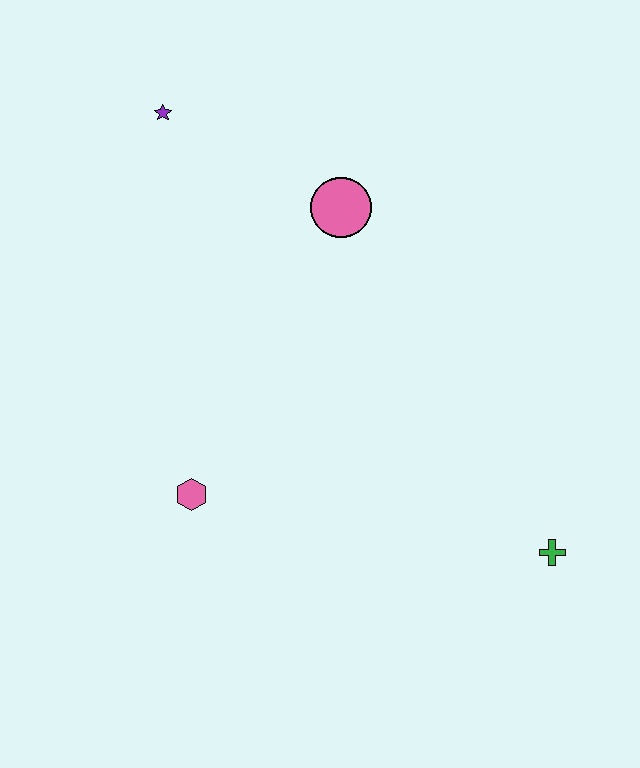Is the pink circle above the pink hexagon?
Yes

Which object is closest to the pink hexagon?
The pink circle is closest to the pink hexagon.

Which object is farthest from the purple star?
The green cross is farthest from the purple star.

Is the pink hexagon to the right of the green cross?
No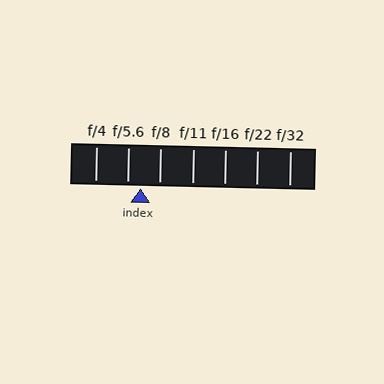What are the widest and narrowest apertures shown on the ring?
The widest aperture shown is f/4 and the narrowest is f/32.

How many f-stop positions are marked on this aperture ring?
There are 7 f-stop positions marked.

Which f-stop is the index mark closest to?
The index mark is closest to f/5.6.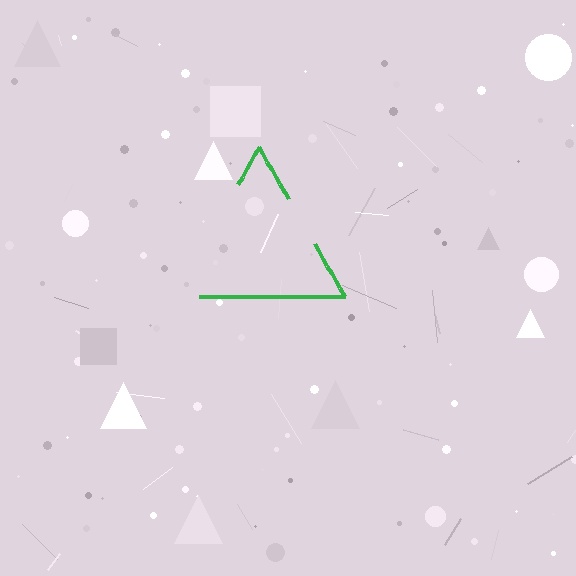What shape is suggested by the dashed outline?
The dashed outline suggests a triangle.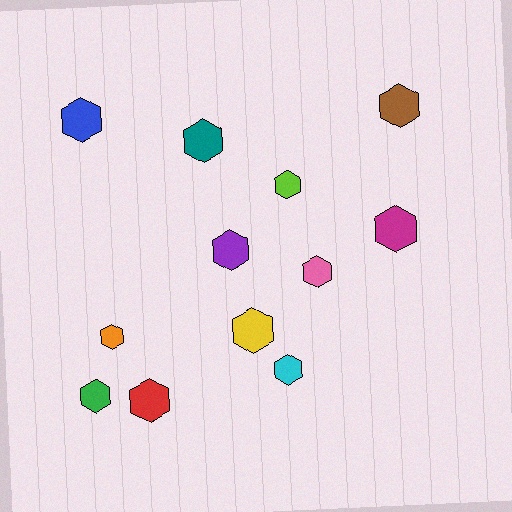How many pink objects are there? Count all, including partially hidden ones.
There is 1 pink object.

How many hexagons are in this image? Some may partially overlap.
There are 12 hexagons.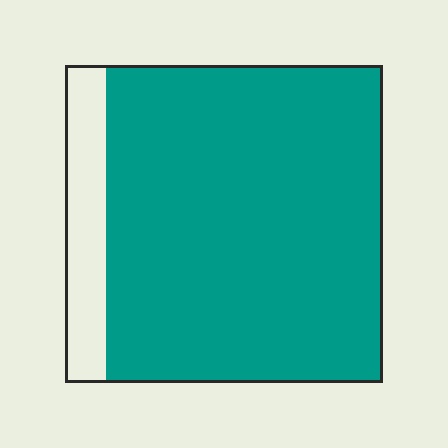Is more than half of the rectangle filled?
Yes.